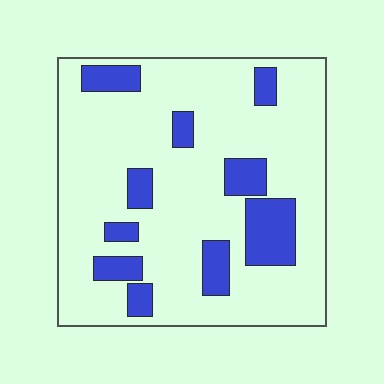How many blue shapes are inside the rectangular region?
10.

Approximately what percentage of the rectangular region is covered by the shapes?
Approximately 20%.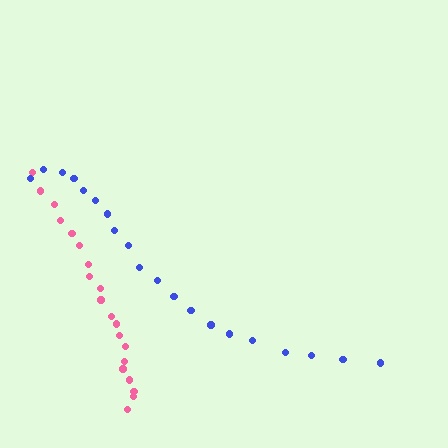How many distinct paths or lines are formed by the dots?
There are 2 distinct paths.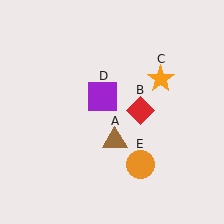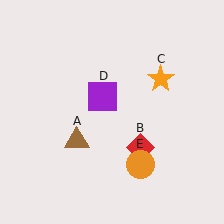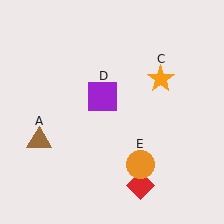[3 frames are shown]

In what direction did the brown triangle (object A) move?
The brown triangle (object A) moved left.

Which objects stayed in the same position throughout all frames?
Orange star (object C) and purple square (object D) and orange circle (object E) remained stationary.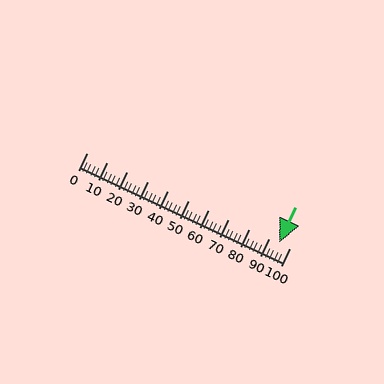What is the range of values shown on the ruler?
The ruler shows values from 0 to 100.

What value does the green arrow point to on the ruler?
The green arrow points to approximately 95.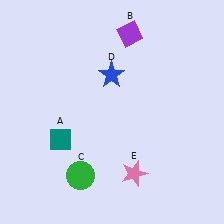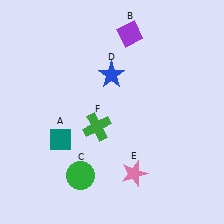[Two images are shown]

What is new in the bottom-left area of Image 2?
A green cross (F) was added in the bottom-left area of Image 2.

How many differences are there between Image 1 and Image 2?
There is 1 difference between the two images.